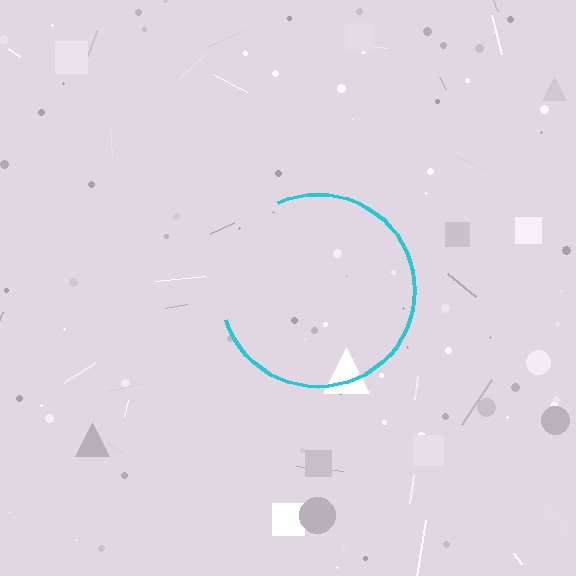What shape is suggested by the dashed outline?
The dashed outline suggests a circle.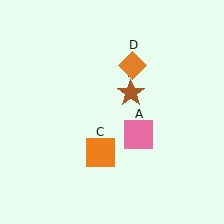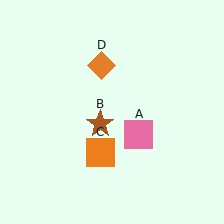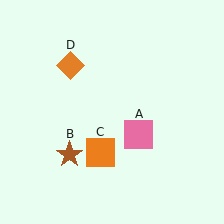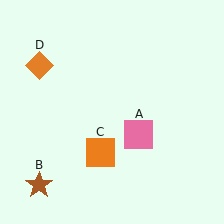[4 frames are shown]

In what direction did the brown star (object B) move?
The brown star (object B) moved down and to the left.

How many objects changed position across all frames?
2 objects changed position: brown star (object B), orange diamond (object D).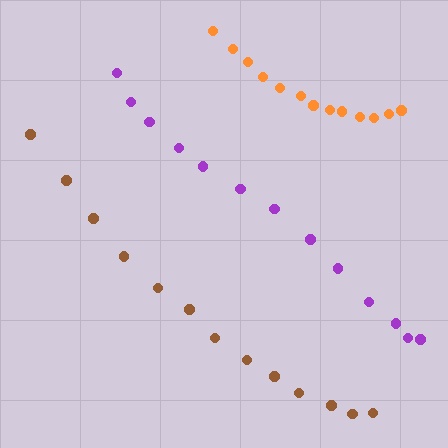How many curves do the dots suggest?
There are 3 distinct paths.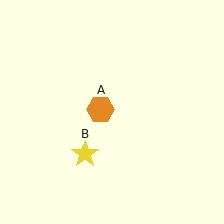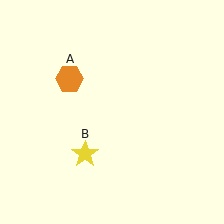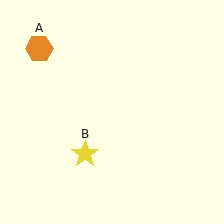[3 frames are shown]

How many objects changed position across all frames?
1 object changed position: orange hexagon (object A).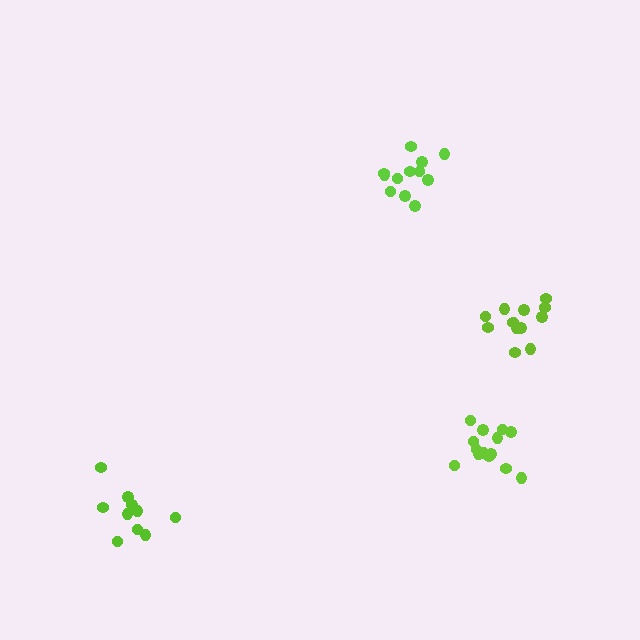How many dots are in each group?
Group 1: 13 dots, Group 2: 12 dots, Group 3: 14 dots, Group 4: 10 dots (49 total).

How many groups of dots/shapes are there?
There are 4 groups.